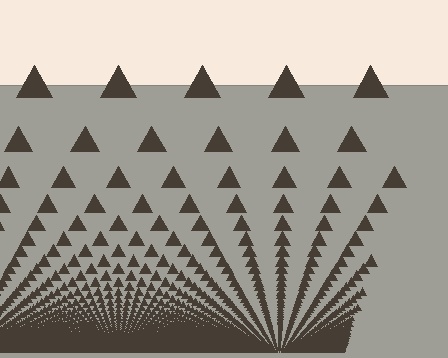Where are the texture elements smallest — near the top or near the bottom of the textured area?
Near the bottom.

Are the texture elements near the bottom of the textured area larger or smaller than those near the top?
Smaller. The gradient is inverted — elements near the bottom are smaller and denser.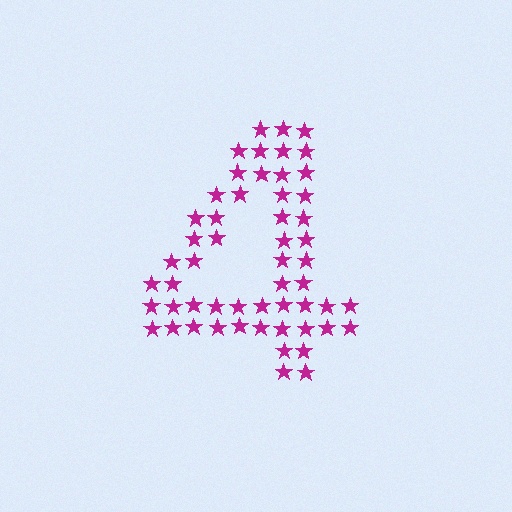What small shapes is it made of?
It is made of small stars.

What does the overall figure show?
The overall figure shows the digit 4.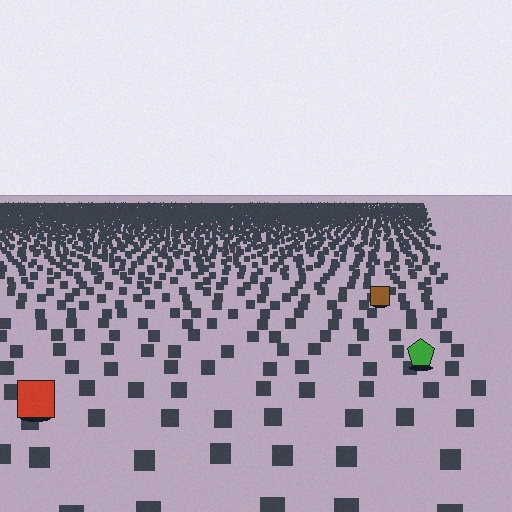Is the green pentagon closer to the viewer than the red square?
No. The red square is closer — you can tell from the texture gradient: the ground texture is coarser near it.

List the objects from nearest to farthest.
From nearest to farthest: the red square, the green pentagon, the brown square.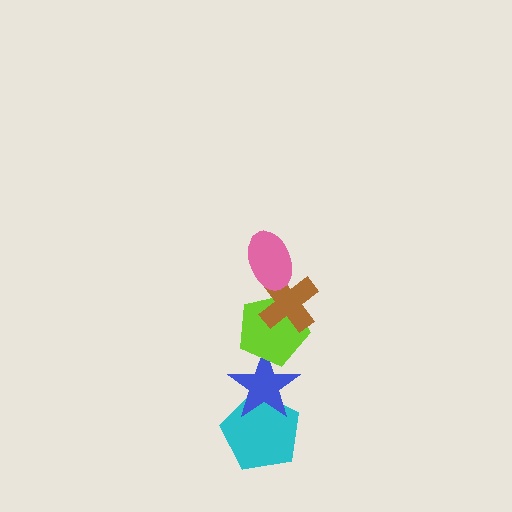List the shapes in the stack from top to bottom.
From top to bottom: the pink ellipse, the brown cross, the lime pentagon, the blue star, the cyan pentagon.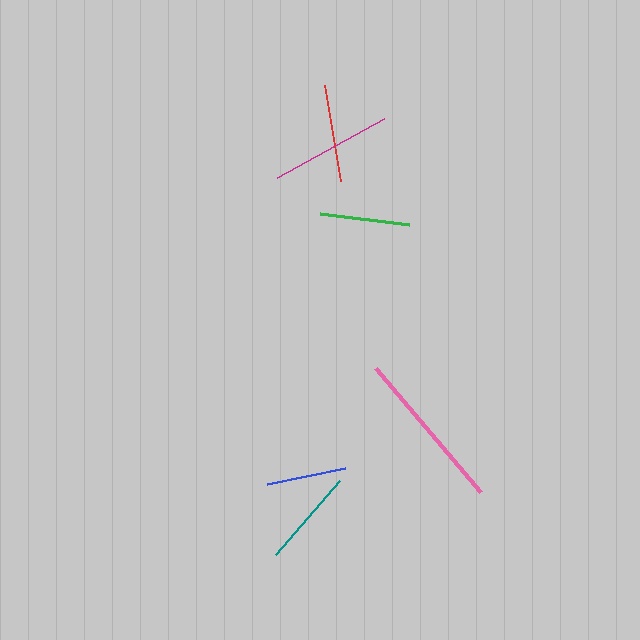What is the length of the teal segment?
The teal segment is approximately 97 pixels long.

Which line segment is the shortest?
The blue line is the shortest at approximately 79 pixels.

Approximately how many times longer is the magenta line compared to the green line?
The magenta line is approximately 1.4 times the length of the green line.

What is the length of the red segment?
The red segment is approximately 97 pixels long.